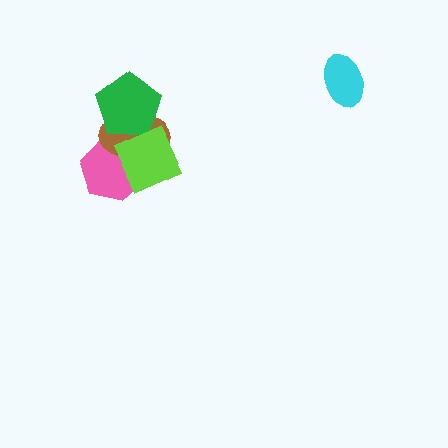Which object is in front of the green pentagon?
The lime diamond is in front of the green pentagon.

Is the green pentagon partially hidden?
Yes, it is partially covered by another shape.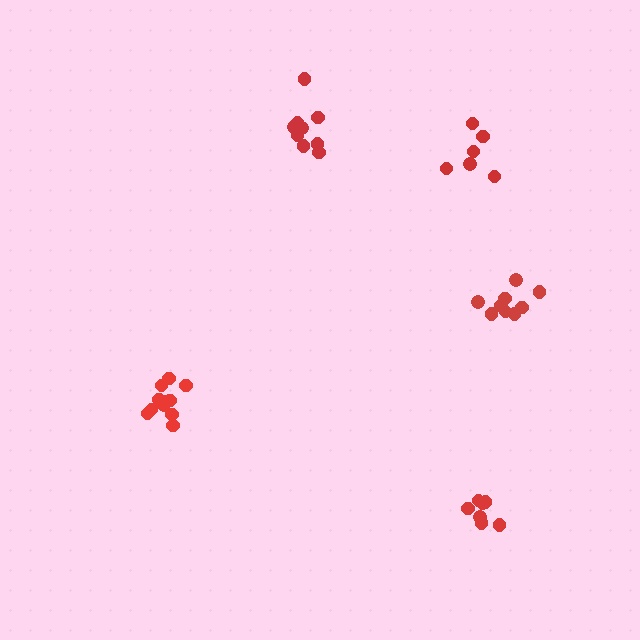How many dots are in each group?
Group 1: 6 dots, Group 2: 9 dots, Group 3: 7 dots, Group 4: 10 dots, Group 5: 11 dots (43 total).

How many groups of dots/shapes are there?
There are 5 groups.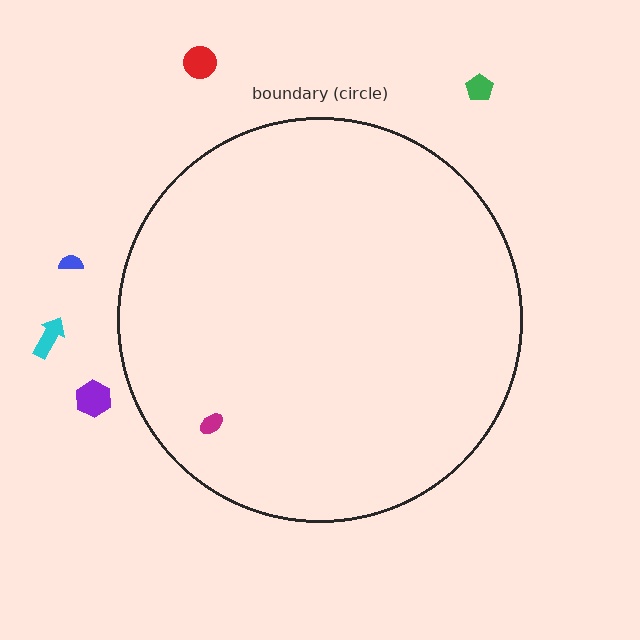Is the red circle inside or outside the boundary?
Outside.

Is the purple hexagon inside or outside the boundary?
Outside.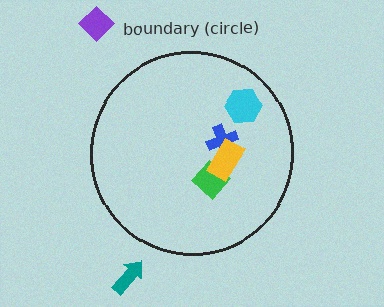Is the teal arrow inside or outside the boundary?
Outside.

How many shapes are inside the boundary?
4 inside, 2 outside.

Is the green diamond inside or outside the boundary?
Inside.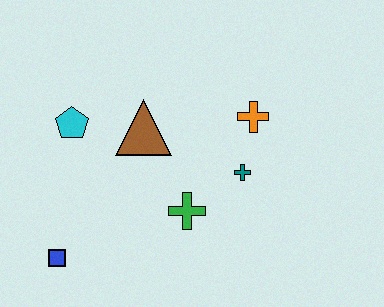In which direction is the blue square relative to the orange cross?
The blue square is to the left of the orange cross.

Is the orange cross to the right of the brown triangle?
Yes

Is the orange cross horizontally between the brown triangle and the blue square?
No